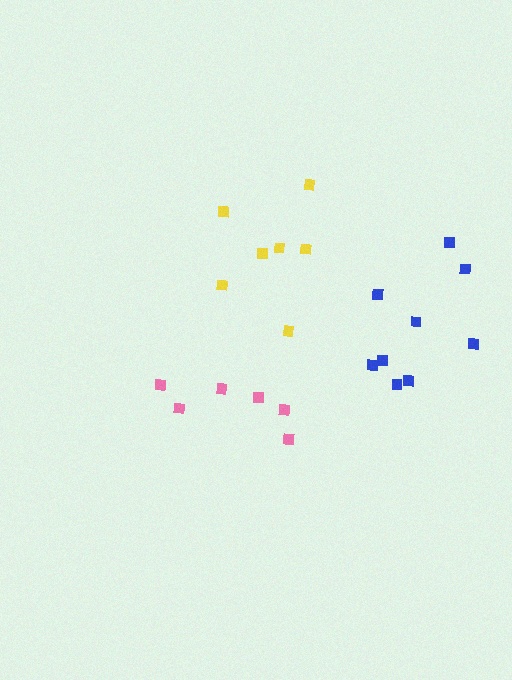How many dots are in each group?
Group 1: 7 dots, Group 2: 9 dots, Group 3: 6 dots (22 total).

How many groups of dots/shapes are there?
There are 3 groups.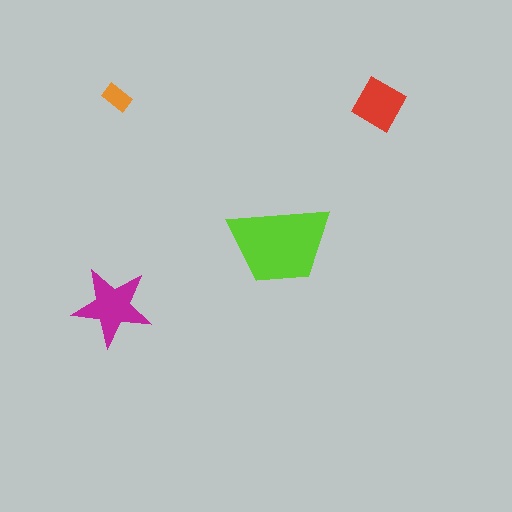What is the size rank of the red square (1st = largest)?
3rd.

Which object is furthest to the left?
The magenta star is leftmost.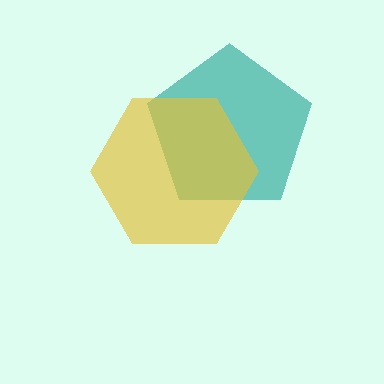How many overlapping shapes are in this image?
There are 2 overlapping shapes in the image.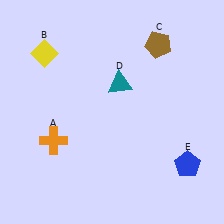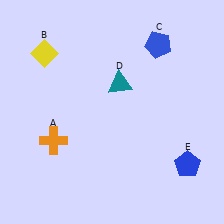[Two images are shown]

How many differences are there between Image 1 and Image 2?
There is 1 difference between the two images.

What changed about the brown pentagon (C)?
In Image 1, C is brown. In Image 2, it changed to blue.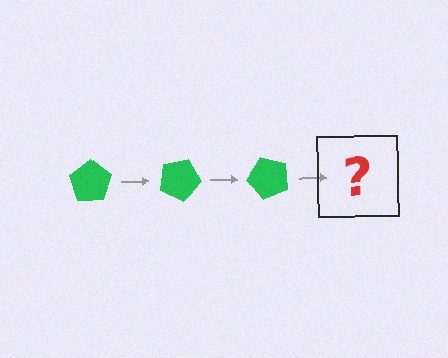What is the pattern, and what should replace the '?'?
The pattern is that the pentagon rotates 25 degrees each step. The '?' should be a green pentagon rotated 75 degrees.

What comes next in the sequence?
The next element should be a green pentagon rotated 75 degrees.